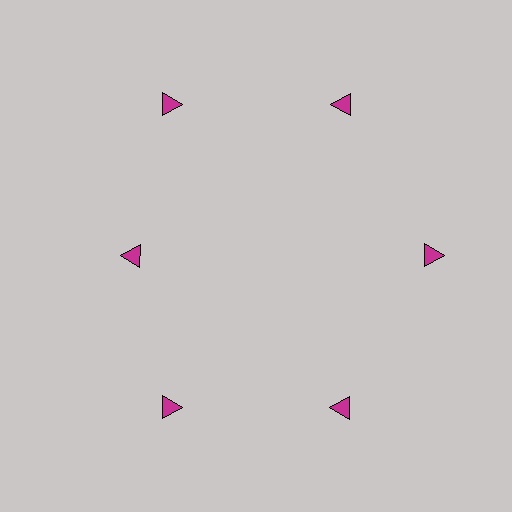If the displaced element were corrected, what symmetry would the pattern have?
It would have 6-fold rotational symmetry — the pattern would map onto itself every 60 degrees.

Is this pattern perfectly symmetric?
No. The 6 magenta triangles are arranged in a ring, but one element near the 9 o'clock position is pulled inward toward the center, breaking the 6-fold rotational symmetry.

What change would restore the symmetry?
The symmetry would be restored by moving it outward, back onto the ring so that all 6 triangles sit at equal angles and equal distance from the center.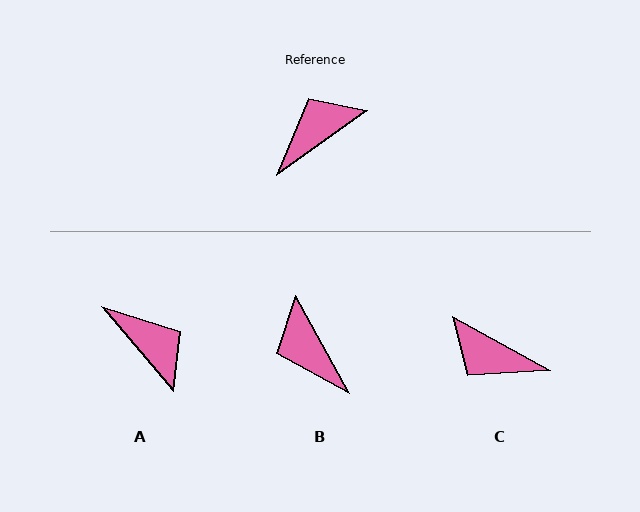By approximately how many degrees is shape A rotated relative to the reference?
Approximately 85 degrees clockwise.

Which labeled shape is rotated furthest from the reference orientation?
C, about 116 degrees away.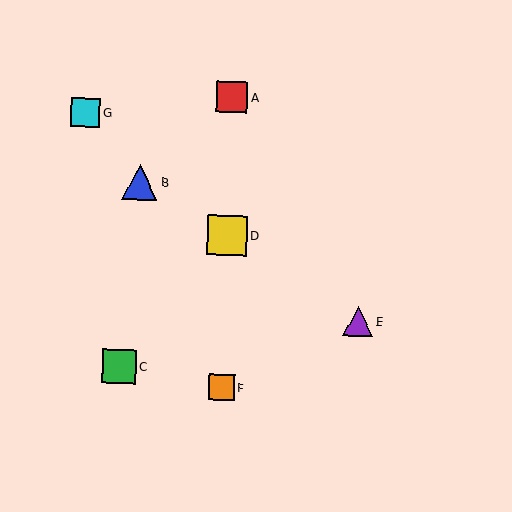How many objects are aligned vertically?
3 objects (A, D, F) are aligned vertically.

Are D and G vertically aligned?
No, D is at x≈227 and G is at x≈86.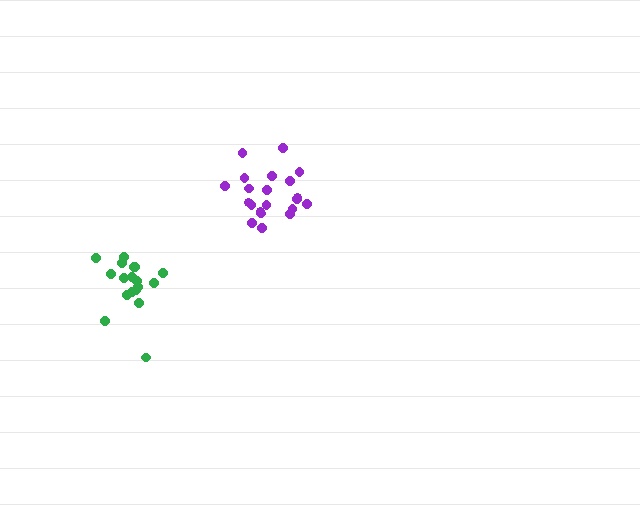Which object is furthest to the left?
The green cluster is leftmost.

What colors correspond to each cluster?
The clusters are colored: green, purple.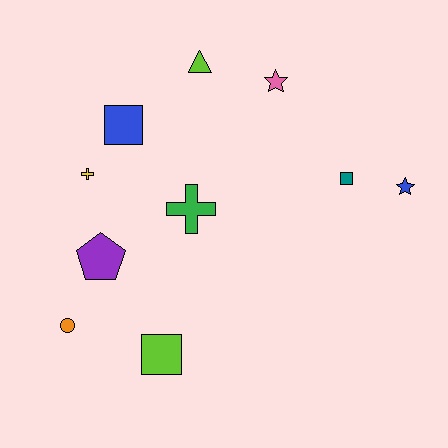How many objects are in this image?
There are 10 objects.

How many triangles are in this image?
There is 1 triangle.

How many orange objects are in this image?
There is 1 orange object.